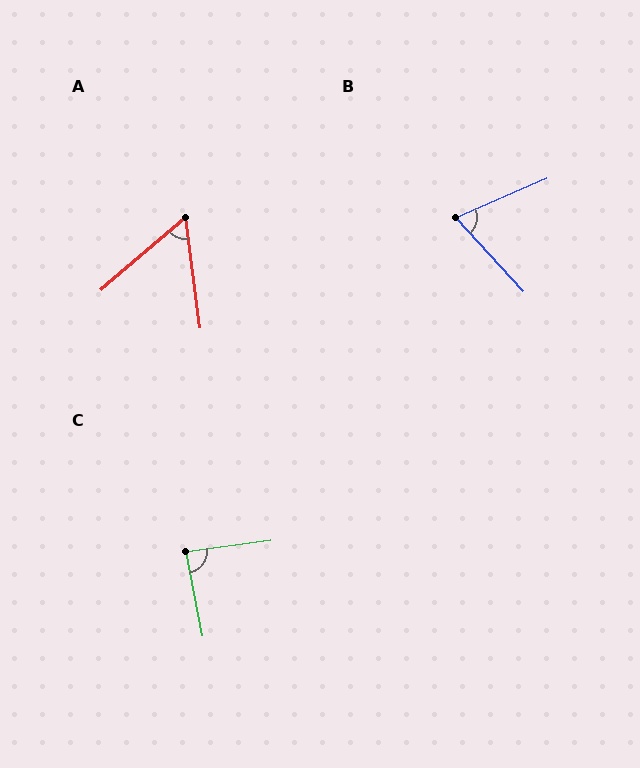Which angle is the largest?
C, at approximately 87 degrees.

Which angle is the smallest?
A, at approximately 57 degrees.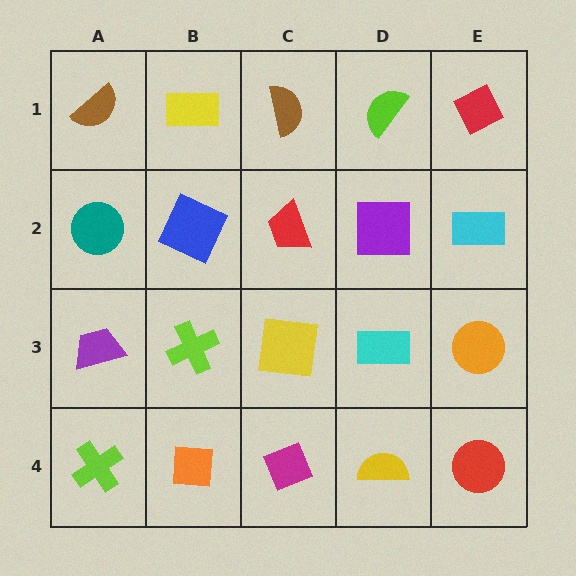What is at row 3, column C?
A yellow square.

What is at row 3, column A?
A purple trapezoid.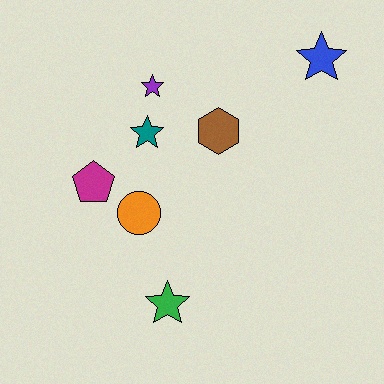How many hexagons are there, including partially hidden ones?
There is 1 hexagon.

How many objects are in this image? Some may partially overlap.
There are 7 objects.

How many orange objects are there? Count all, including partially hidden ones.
There is 1 orange object.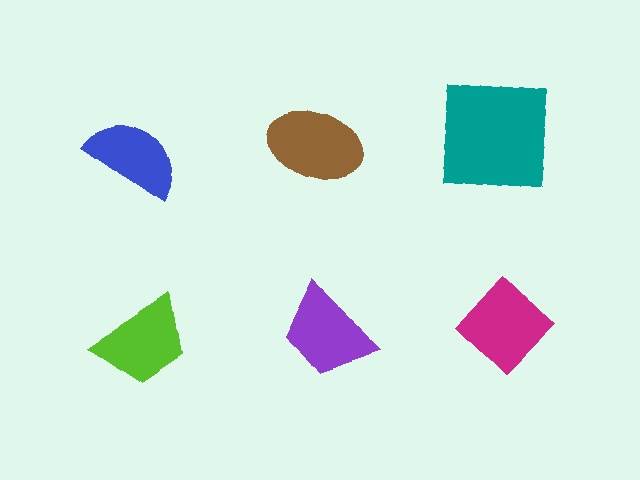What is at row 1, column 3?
A teal square.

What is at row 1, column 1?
A blue semicircle.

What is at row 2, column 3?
A magenta diamond.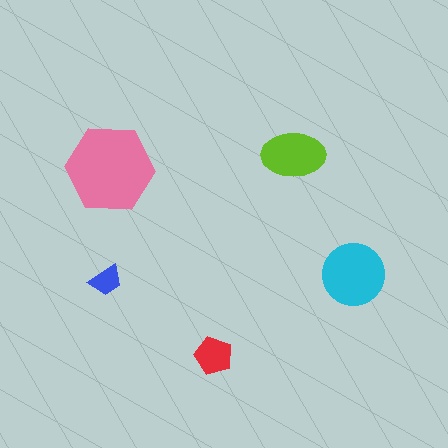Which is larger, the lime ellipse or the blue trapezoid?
The lime ellipse.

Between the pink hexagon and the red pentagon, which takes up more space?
The pink hexagon.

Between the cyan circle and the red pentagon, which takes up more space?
The cyan circle.